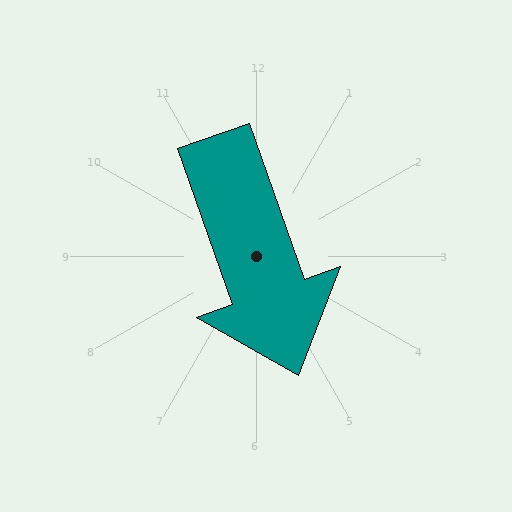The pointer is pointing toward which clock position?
Roughly 5 o'clock.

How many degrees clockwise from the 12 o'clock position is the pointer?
Approximately 161 degrees.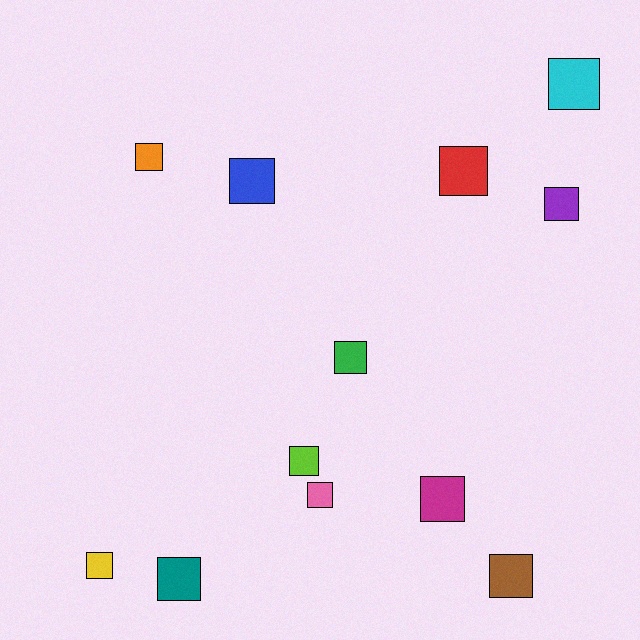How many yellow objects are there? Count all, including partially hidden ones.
There is 1 yellow object.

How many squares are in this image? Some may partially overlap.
There are 12 squares.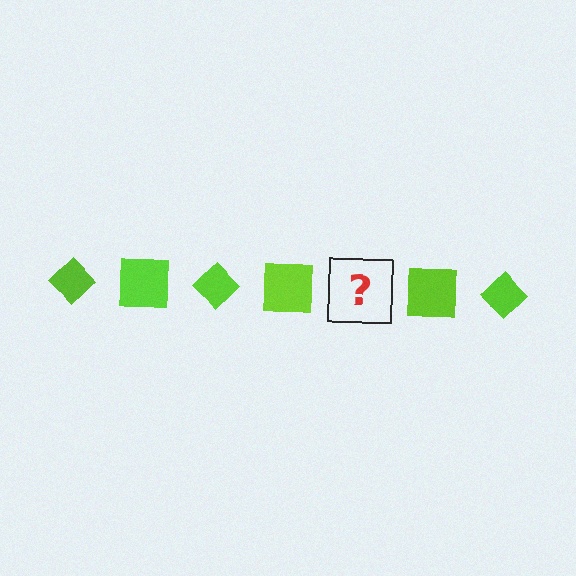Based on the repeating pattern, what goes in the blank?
The blank should be a lime diamond.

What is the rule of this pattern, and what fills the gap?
The rule is that the pattern cycles through diamond, square shapes in lime. The gap should be filled with a lime diamond.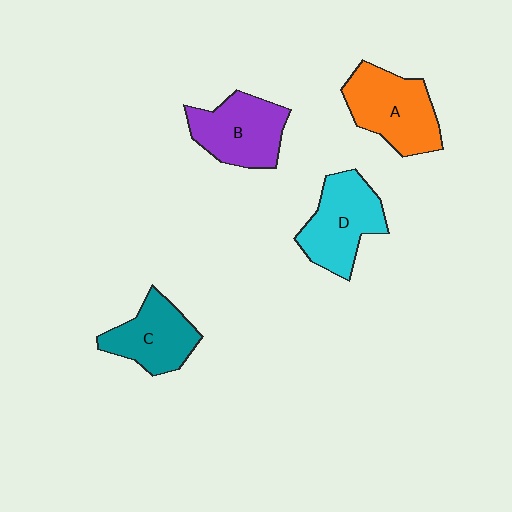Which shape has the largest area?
Shape A (orange).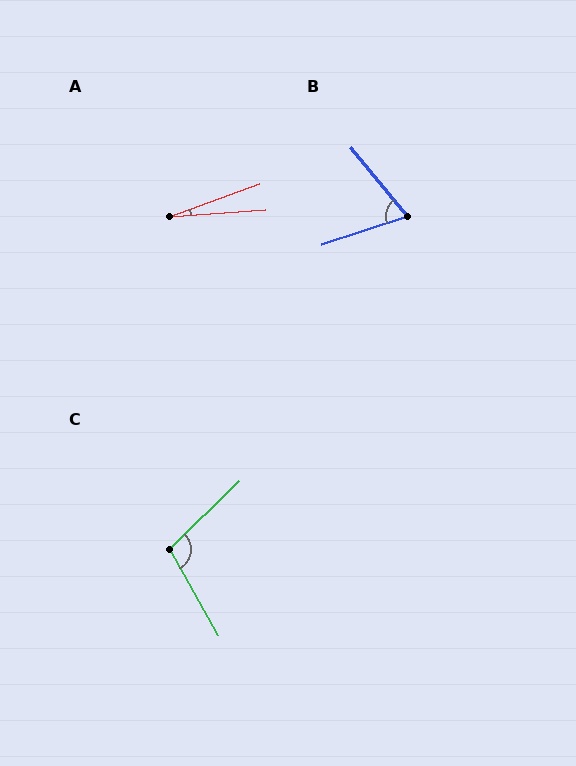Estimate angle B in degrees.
Approximately 69 degrees.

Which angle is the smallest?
A, at approximately 16 degrees.